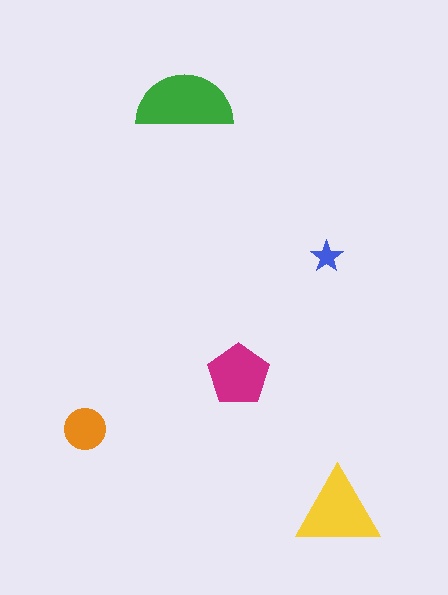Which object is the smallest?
The blue star.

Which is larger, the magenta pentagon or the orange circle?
The magenta pentagon.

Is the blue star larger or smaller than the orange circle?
Smaller.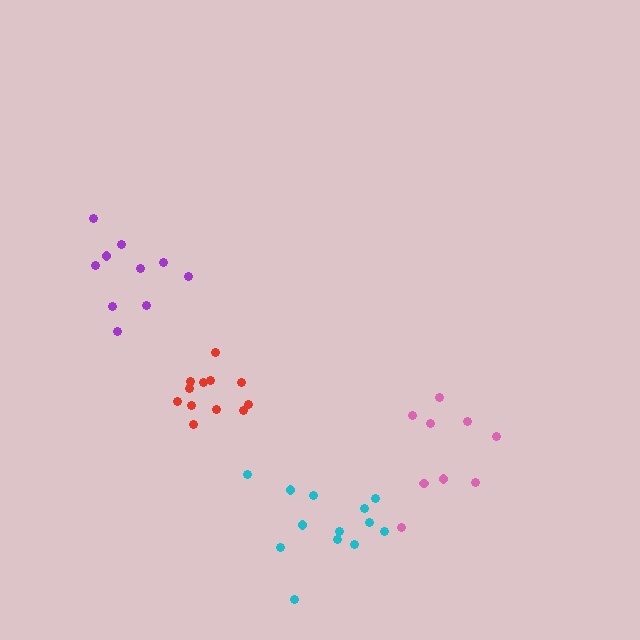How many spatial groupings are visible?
There are 4 spatial groupings.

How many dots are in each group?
Group 1: 10 dots, Group 2: 12 dots, Group 3: 13 dots, Group 4: 9 dots (44 total).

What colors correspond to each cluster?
The clusters are colored: purple, red, cyan, pink.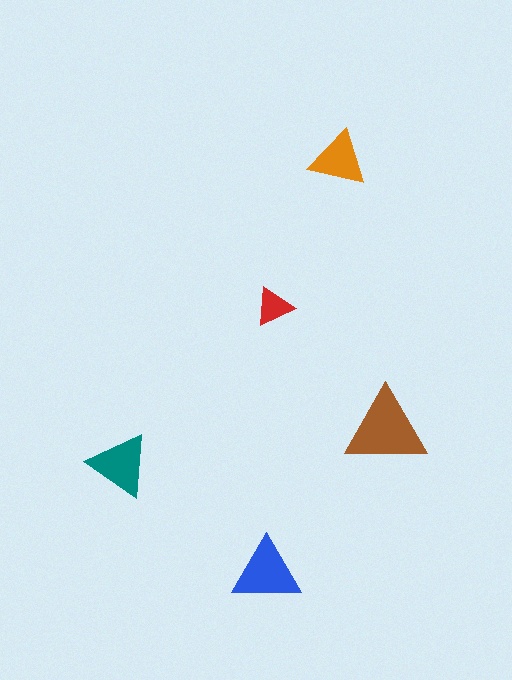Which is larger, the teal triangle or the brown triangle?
The brown one.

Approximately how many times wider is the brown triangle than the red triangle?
About 2 times wider.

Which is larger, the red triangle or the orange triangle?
The orange one.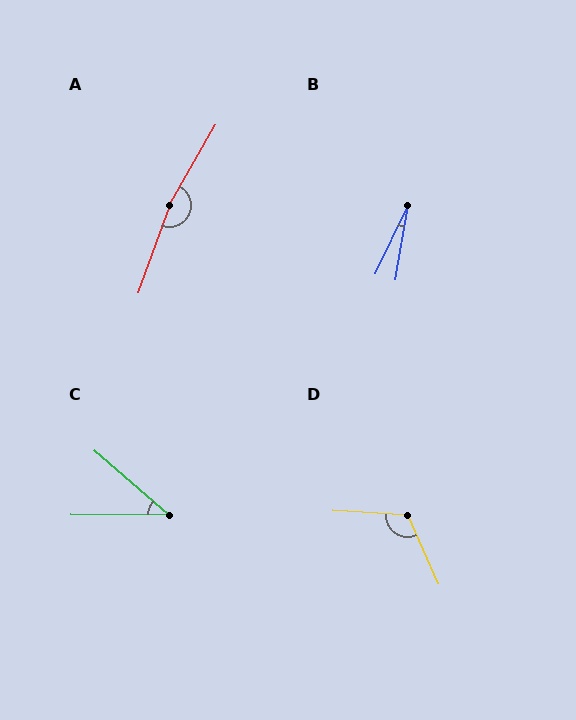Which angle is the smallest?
B, at approximately 16 degrees.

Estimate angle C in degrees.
Approximately 41 degrees.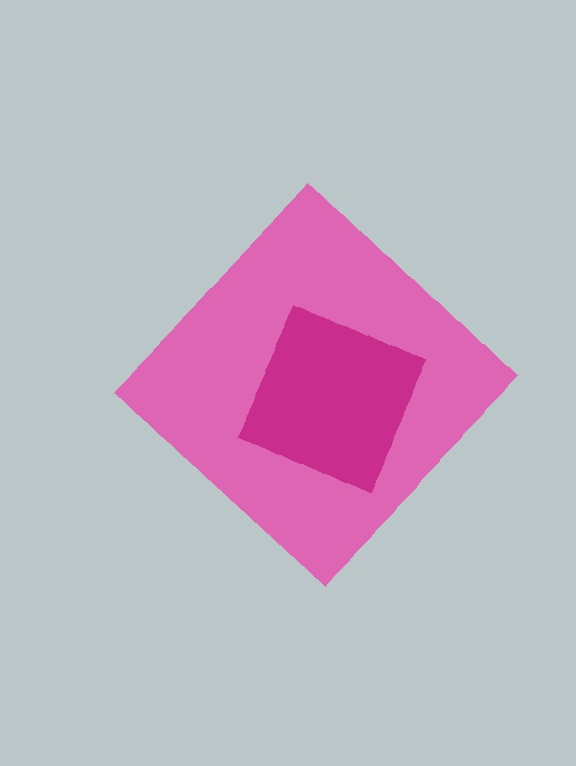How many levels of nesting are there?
2.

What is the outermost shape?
The pink diamond.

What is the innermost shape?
The magenta square.